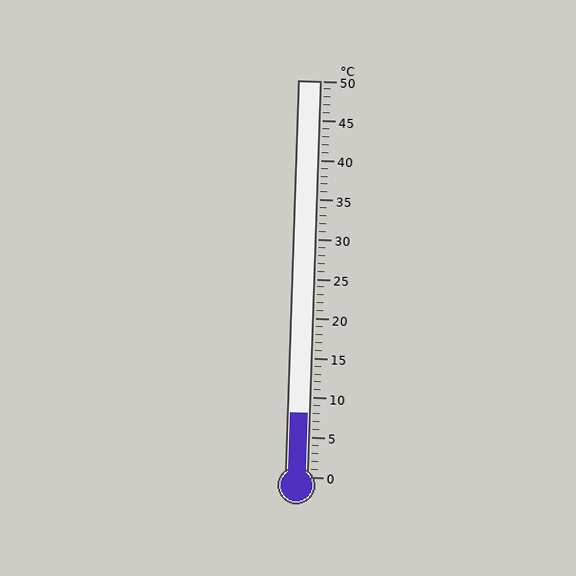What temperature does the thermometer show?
The thermometer shows approximately 8°C.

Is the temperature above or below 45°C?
The temperature is below 45°C.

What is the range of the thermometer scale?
The thermometer scale ranges from 0°C to 50°C.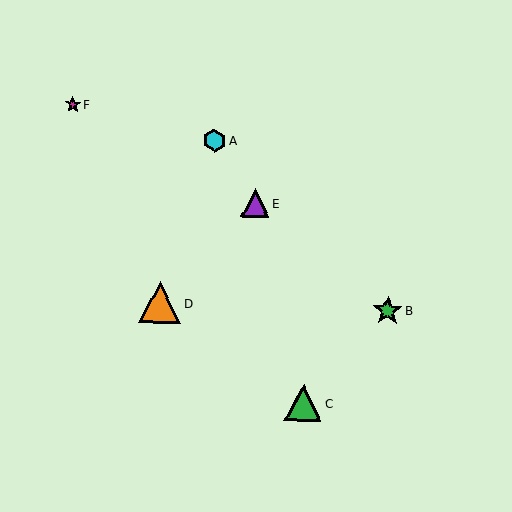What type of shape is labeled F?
Shape F is a magenta star.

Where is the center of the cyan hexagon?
The center of the cyan hexagon is at (214, 141).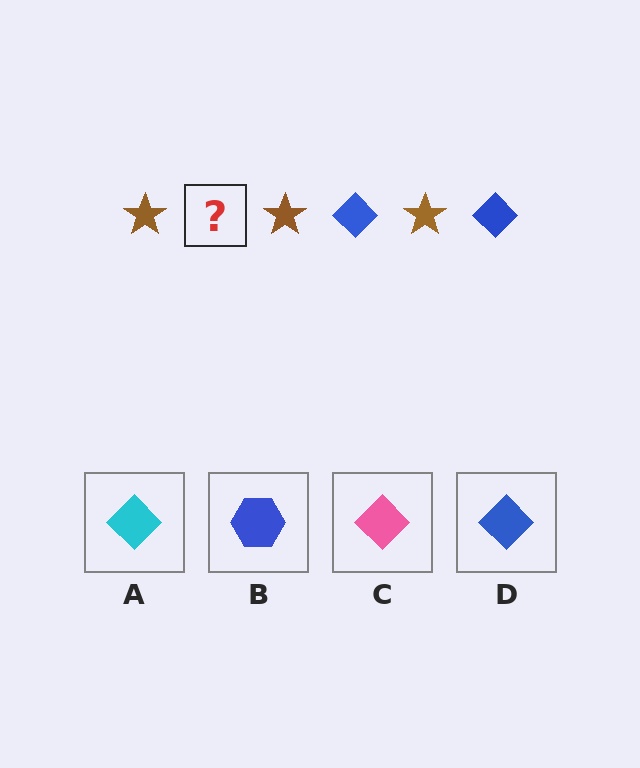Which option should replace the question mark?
Option D.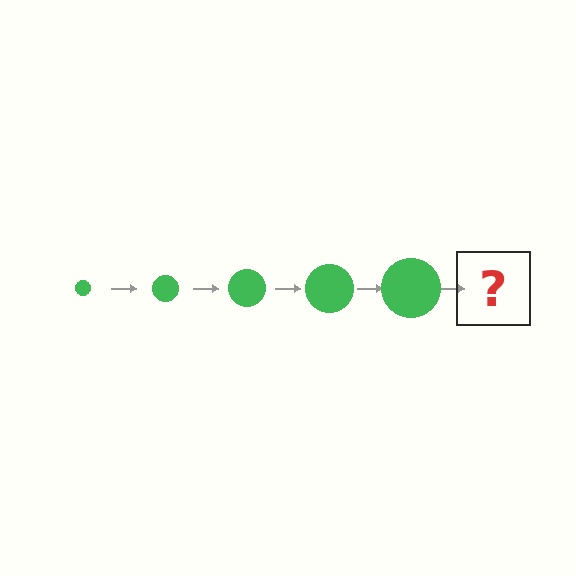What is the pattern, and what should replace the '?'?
The pattern is that the circle gets progressively larger each step. The '?' should be a green circle, larger than the previous one.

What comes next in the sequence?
The next element should be a green circle, larger than the previous one.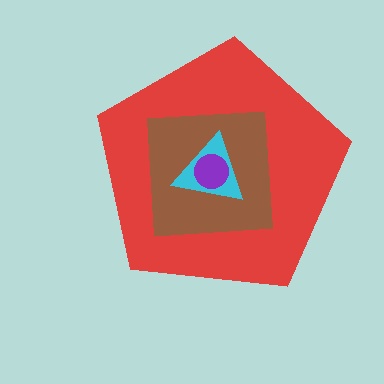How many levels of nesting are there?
4.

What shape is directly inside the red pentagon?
The brown square.